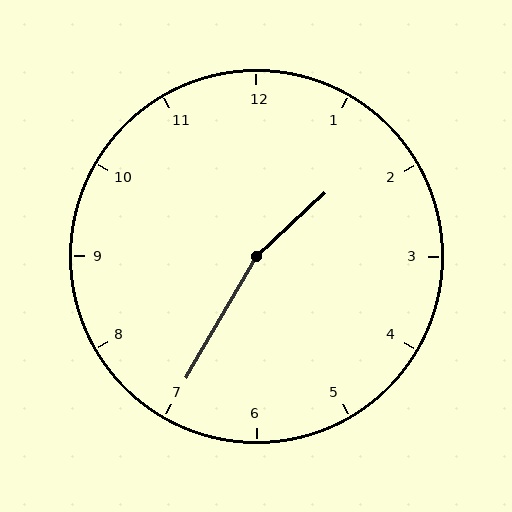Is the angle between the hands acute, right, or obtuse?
It is obtuse.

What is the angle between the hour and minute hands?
Approximately 162 degrees.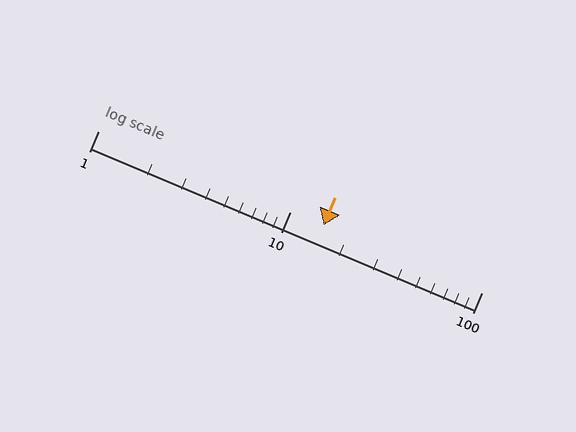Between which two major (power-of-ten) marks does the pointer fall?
The pointer is between 10 and 100.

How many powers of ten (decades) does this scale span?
The scale spans 2 decades, from 1 to 100.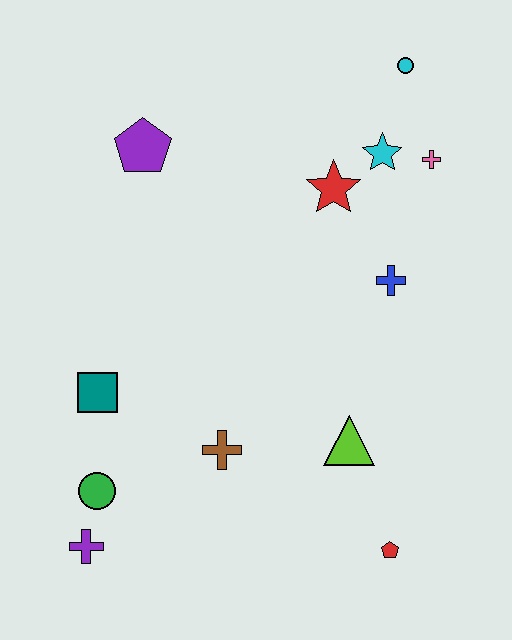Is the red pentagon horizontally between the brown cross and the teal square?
No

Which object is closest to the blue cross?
The red star is closest to the blue cross.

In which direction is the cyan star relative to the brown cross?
The cyan star is above the brown cross.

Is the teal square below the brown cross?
No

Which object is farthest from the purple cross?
The cyan circle is farthest from the purple cross.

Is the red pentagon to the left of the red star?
No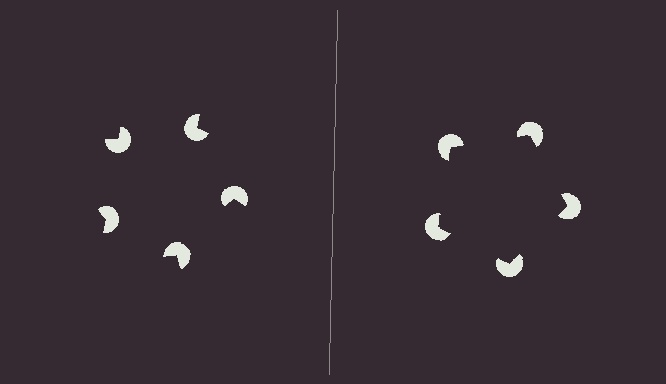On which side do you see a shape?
An illusory pentagon appears on the right side. On the left side the wedge cuts are rotated, so no coherent shape forms.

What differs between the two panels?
The pac-man discs are positioned identically on both sides; only the wedge orientations differ. On the right they align to a pentagon; on the left they are misaligned.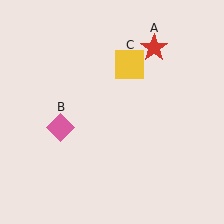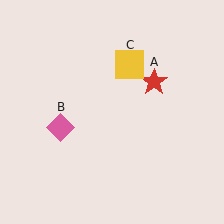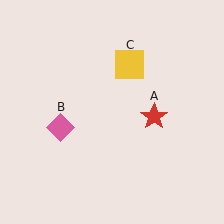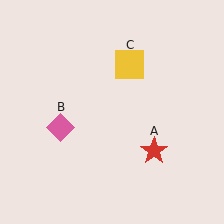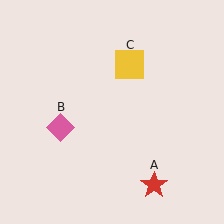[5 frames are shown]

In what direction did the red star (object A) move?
The red star (object A) moved down.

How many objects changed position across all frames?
1 object changed position: red star (object A).